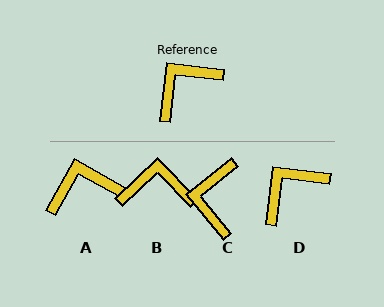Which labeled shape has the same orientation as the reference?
D.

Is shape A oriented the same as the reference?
No, it is off by about 23 degrees.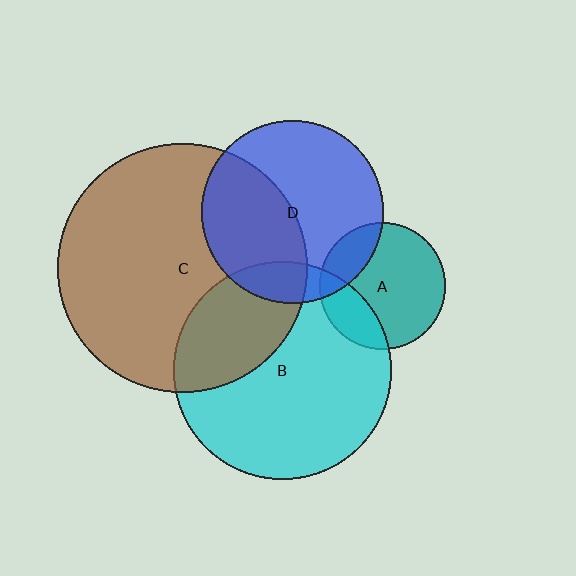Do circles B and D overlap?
Yes.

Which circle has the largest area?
Circle C (brown).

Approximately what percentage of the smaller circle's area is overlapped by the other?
Approximately 15%.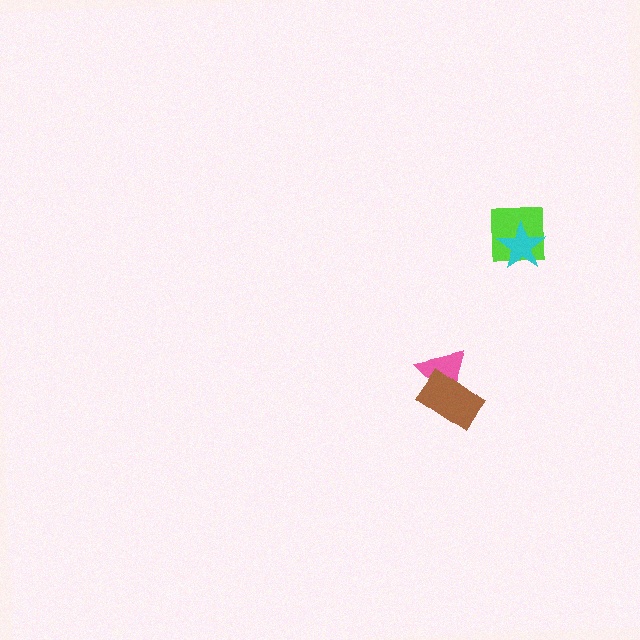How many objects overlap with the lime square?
1 object overlaps with the lime square.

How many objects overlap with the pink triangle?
1 object overlaps with the pink triangle.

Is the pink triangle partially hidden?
Yes, it is partially covered by another shape.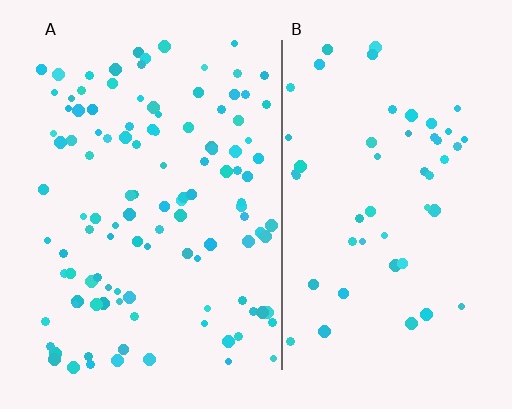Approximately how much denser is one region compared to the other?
Approximately 2.3× — region A over region B.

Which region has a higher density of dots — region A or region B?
A (the left).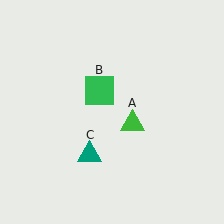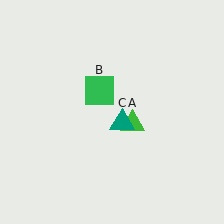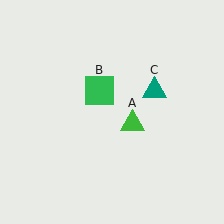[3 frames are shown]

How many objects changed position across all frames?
1 object changed position: teal triangle (object C).